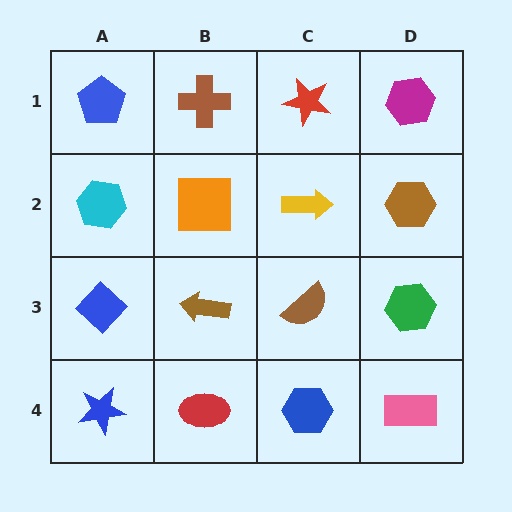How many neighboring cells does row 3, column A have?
3.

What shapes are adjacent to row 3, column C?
A yellow arrow (row 2, column C), a blue hexagon (row 4, column C), a brown arrow (row 3, column B), a green hexagon (row 3, column D).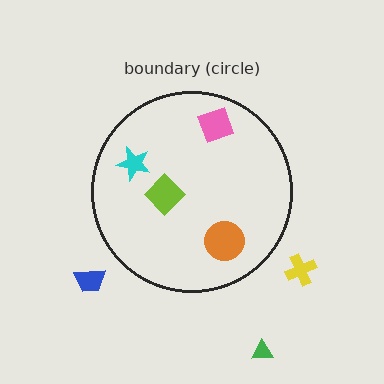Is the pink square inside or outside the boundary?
Inside.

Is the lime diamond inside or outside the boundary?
Inside.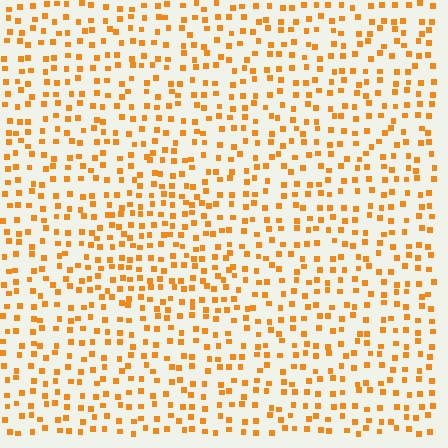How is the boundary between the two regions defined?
The boundary is defined by a change in element density (approximately 1.4x ratio). All elements are the same color, size, and shape.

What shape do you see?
I see a triangle.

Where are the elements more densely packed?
The elements are more densely packed inside the triangle boundary.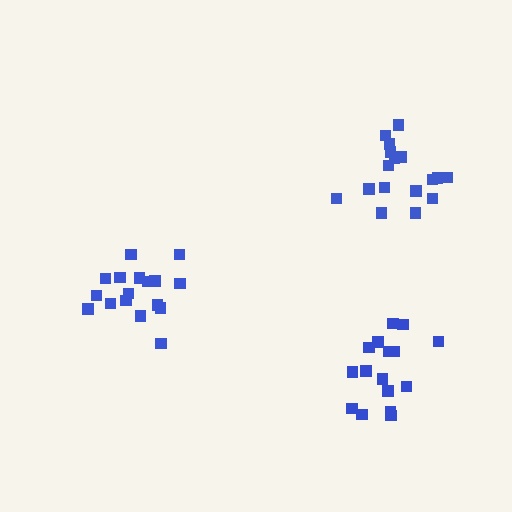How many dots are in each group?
Group 1: 17 dots, Group 2: 17 dots, Group 3: 16 dots (50 total).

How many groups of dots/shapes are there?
There are 3 groups.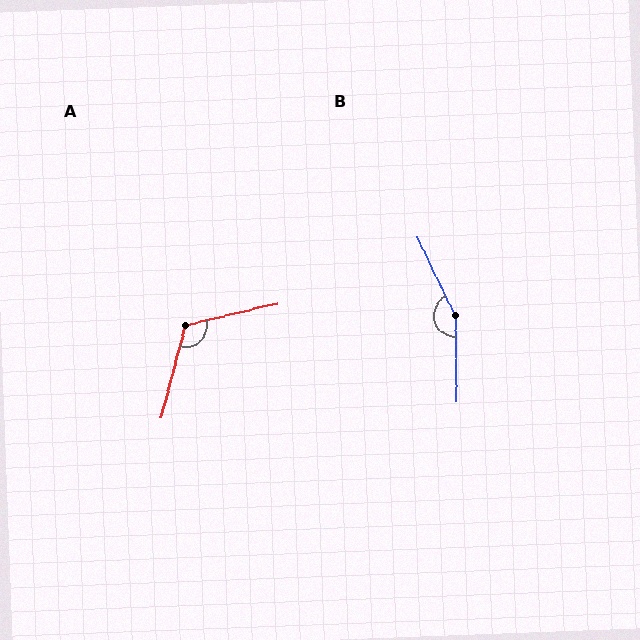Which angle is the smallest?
A, at approximately 117 degrees.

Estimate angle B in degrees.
Approximately 154 degrees.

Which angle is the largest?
B, at approximately 154 degrees.